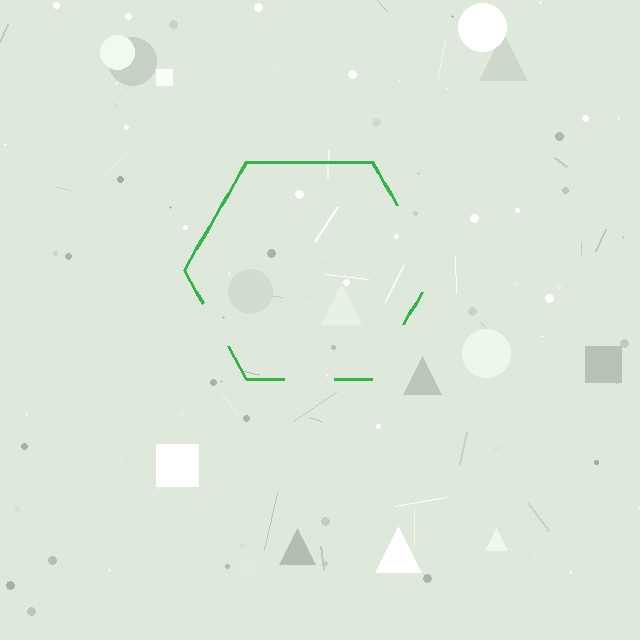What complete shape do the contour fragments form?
The contour fragments form a hexagon.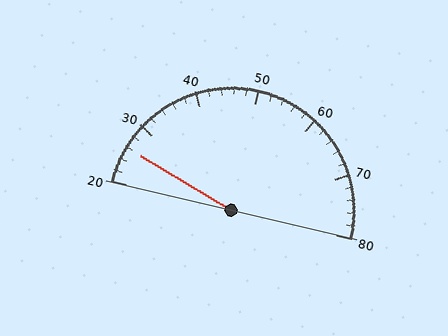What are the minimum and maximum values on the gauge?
The gauge ranges from 20 to 80.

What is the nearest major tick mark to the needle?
The nearest major tick mark is 30.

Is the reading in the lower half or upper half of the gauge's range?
The reading is in the lower half of the range (20 to 80).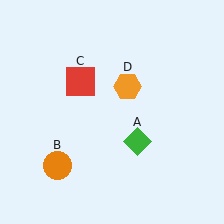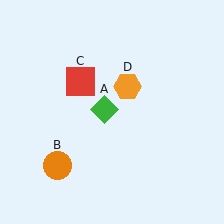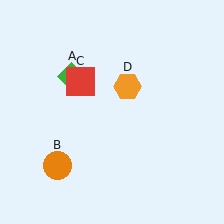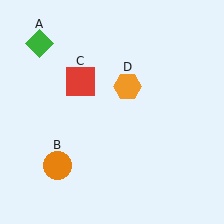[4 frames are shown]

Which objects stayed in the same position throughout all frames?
Orange circle (object B) and red square (object C) and orange hexagon (object D) remained stationary.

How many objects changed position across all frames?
1 object changed position: green diamond (object A).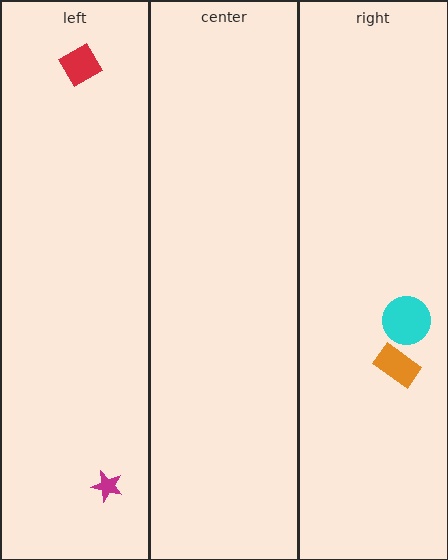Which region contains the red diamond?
The left region.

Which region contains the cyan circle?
The right region.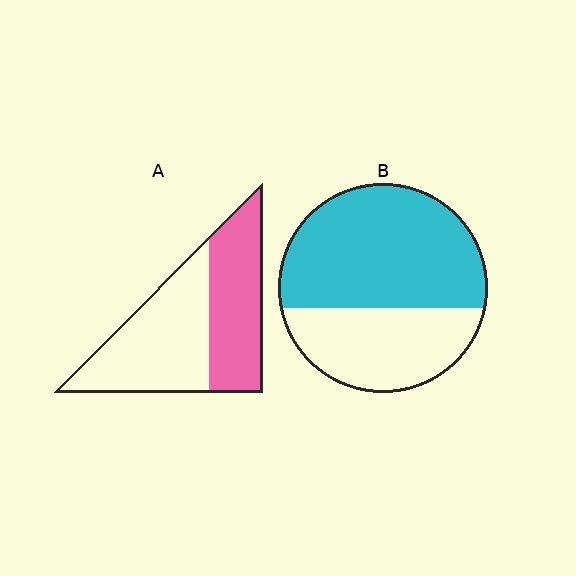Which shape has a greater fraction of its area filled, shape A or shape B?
Shape B.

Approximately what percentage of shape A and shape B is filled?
A is approximately 45% and B is approximately 60%.